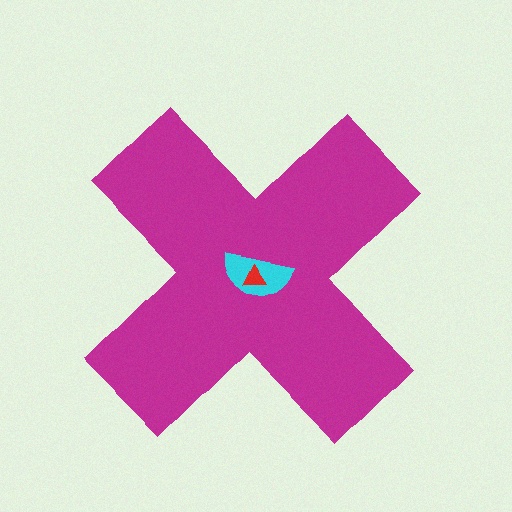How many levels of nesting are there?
3.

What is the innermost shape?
The red triangle.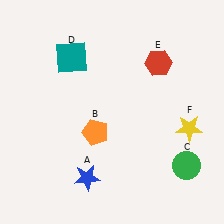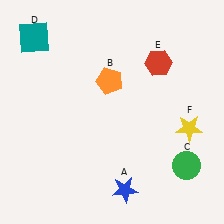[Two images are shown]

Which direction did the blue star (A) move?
The blue star (A) moved right.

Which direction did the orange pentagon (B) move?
The orange pentagon (B) moved up.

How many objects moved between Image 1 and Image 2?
3 objects moved between the two images.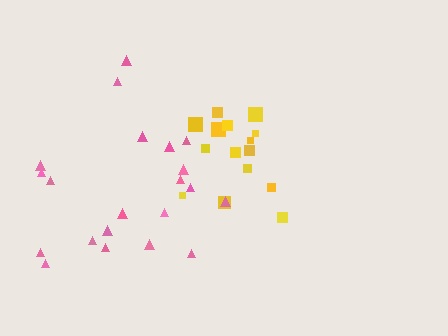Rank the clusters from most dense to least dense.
yellow, pink.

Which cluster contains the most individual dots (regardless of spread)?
Pink (21).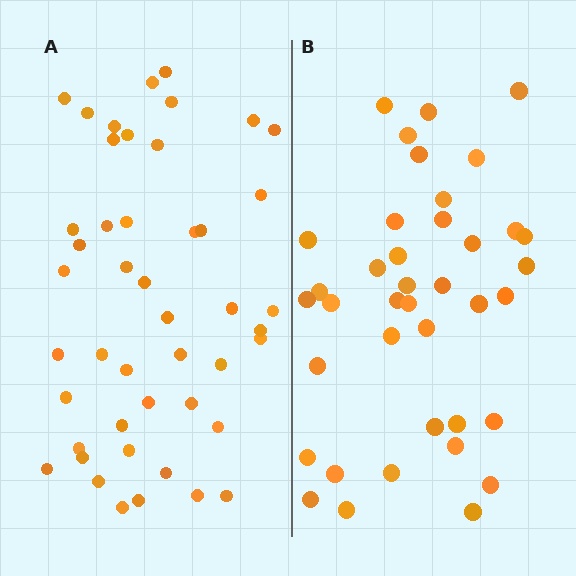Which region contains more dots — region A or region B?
Region A (the left region) has more dots.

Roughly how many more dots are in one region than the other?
Region A has roughly 8 or so more dots than region B.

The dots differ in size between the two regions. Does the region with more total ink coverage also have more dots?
No. Region B has more total ink coverage because its dots are larger, but region A actually contains more individual dots. Total area can be misleading — the number of items is what matters here.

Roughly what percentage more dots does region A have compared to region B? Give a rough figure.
About 20% more.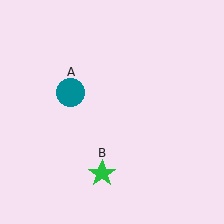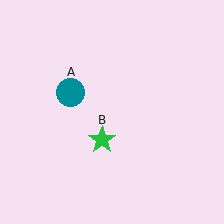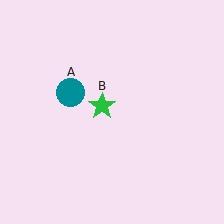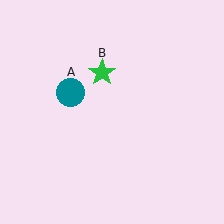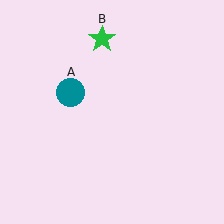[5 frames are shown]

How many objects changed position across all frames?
1 object changed position: green star (object B).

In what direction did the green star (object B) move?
The green star (object B) moved up.